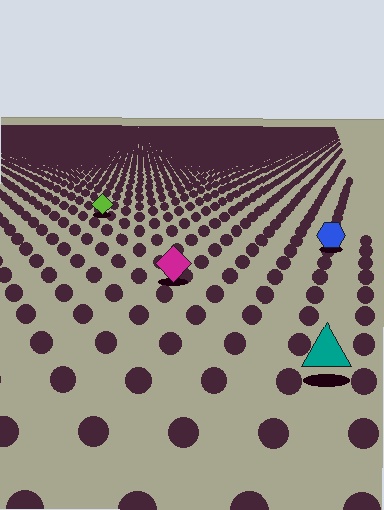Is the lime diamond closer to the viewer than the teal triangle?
No. The teal triangle is closer — you can tell from the texture gradient: the ground texture is coarser near it.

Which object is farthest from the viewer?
The lime diamond is farthest from the viewer. It appears smaller and the ground texture around it is denser.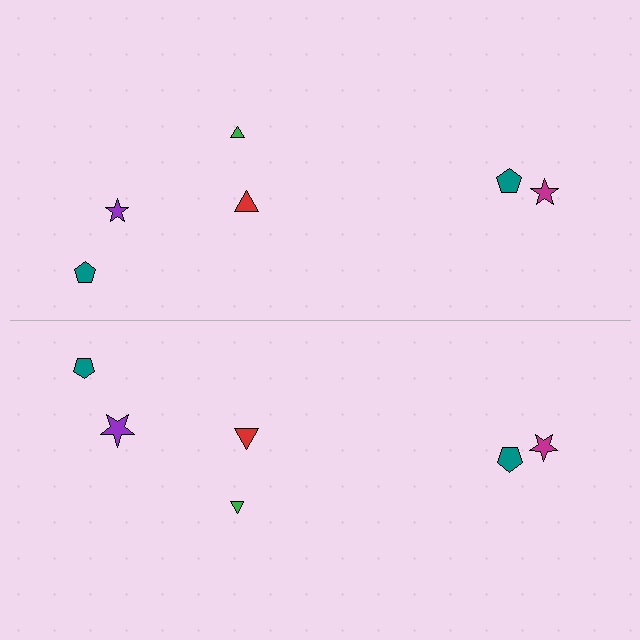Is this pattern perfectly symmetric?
No, the pattern is not perfectly symmetric. The purple star on the bottom side has a different size than its mirror counterpart.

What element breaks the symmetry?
The purple star on the bottom side has a different size than its mirror counterpart.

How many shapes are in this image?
There are 12 shapes in this image.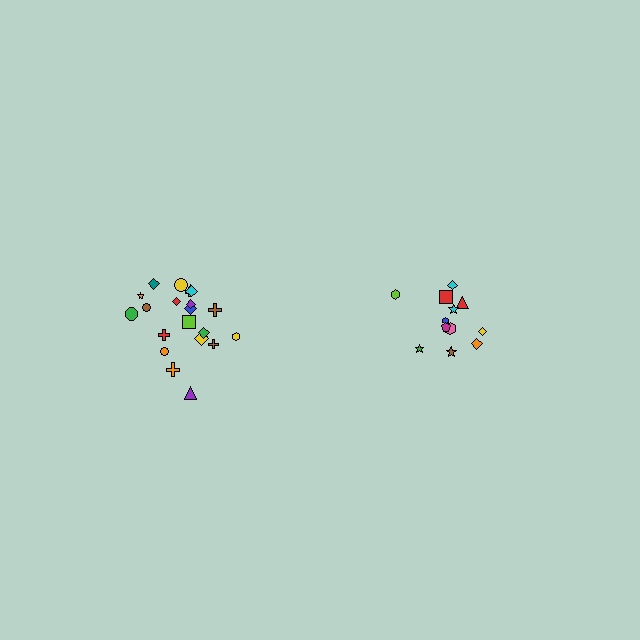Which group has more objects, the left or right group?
The left group.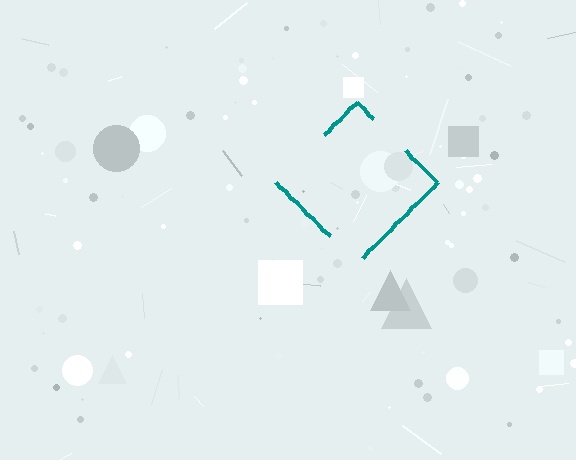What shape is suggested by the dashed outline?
The dashed outline suggests a diamond.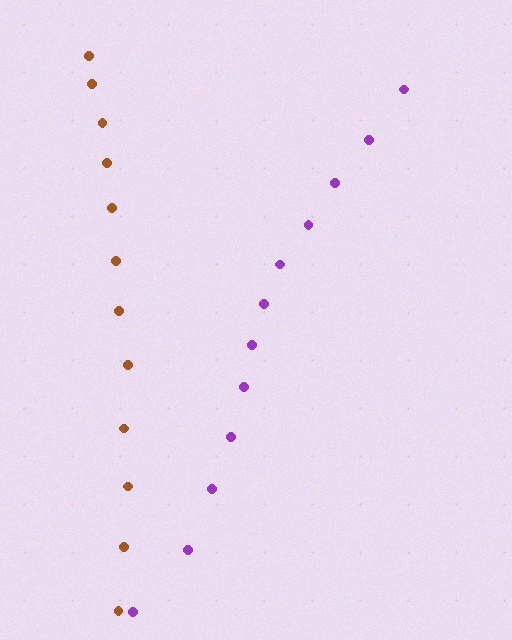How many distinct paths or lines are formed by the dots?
There are 2 distinct paths.